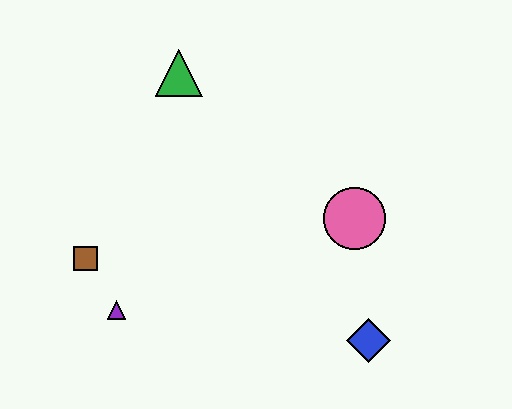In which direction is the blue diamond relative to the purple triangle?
The blue diamond is to the right of the purple triangle.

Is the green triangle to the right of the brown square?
Yes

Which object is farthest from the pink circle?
The brown square is farthest from the pink circle.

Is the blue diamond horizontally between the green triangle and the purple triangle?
No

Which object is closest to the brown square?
The purple triangle is closest to the brown square.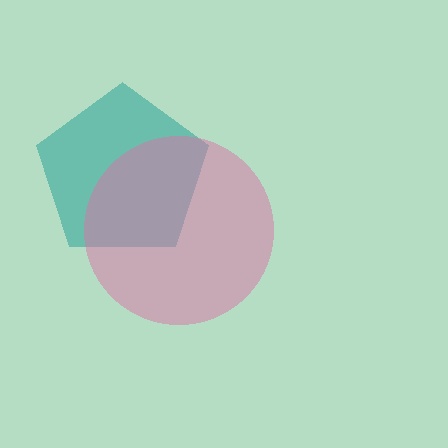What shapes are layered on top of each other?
The layered shapes are: a teal pentagon, a pink circle.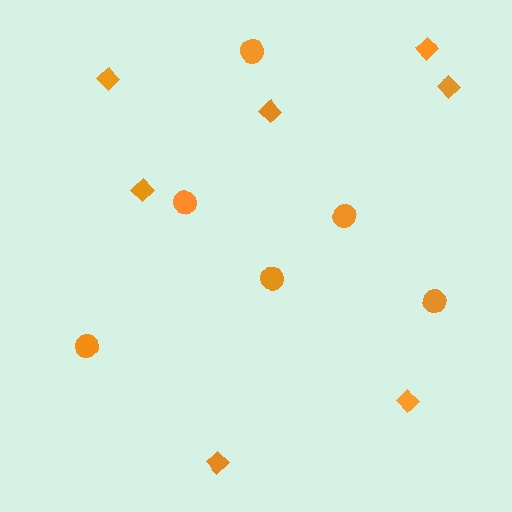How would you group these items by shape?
There are 2 groups: one group of diamonds (7) and one group of circles (6).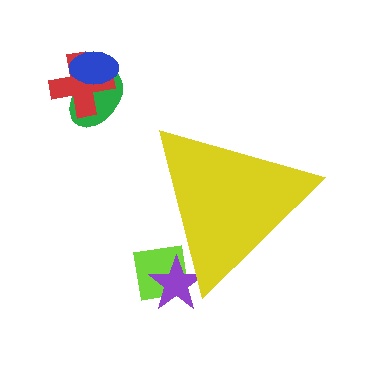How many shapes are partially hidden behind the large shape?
2 shapes are partially hidden.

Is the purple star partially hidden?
Yes, the purple star is partially hidden behind the yellow triangle.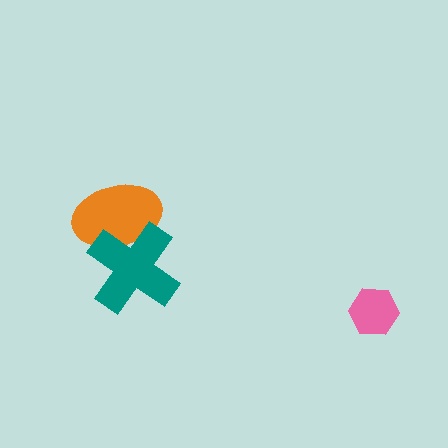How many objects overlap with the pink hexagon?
0 objects overlap with the pink hexagon.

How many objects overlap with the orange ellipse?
1 object overlaps with the orange ellipse.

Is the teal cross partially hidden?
No, no other shape covers it.